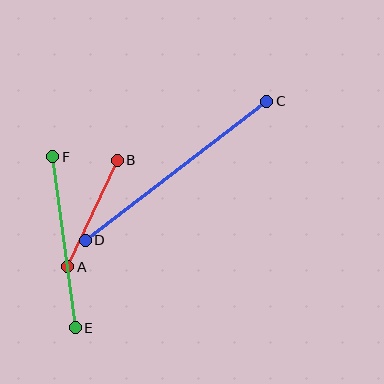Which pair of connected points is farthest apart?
Points C and D are farthest apart.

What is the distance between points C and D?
The distance is approximately 229 pixels.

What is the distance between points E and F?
The distance is approximately 173 pixels.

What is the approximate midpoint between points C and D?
The midpoint is at approximately (176, 171) pixels.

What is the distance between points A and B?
The distance is approximately 117 pixels.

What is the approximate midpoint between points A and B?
The midpoint is at approximately (93, 214) pixels.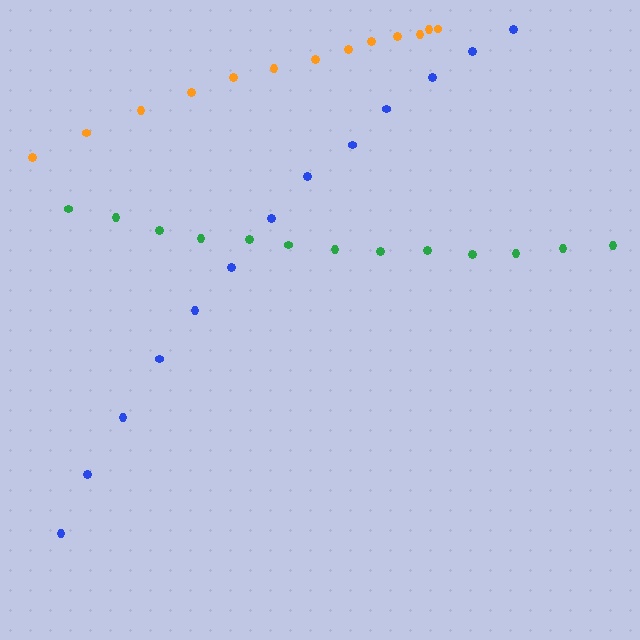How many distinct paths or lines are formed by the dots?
There are 3 distinct paths.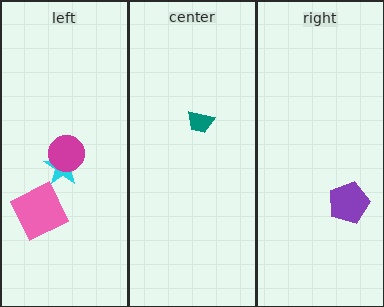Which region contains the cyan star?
The left region.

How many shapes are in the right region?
1.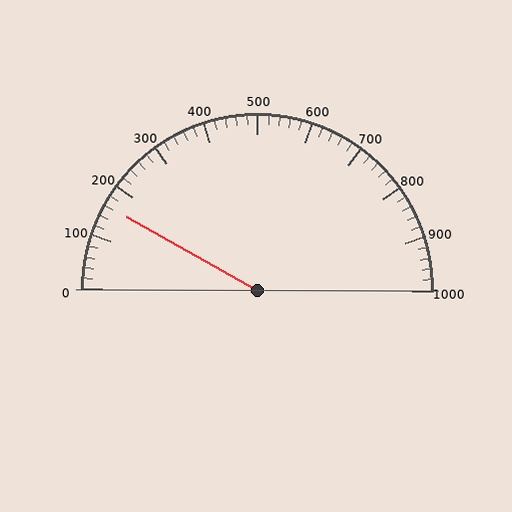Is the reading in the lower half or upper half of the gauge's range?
The reading is in the lower half of the range (0 to 1000).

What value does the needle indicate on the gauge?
The needle indicates approximately 160.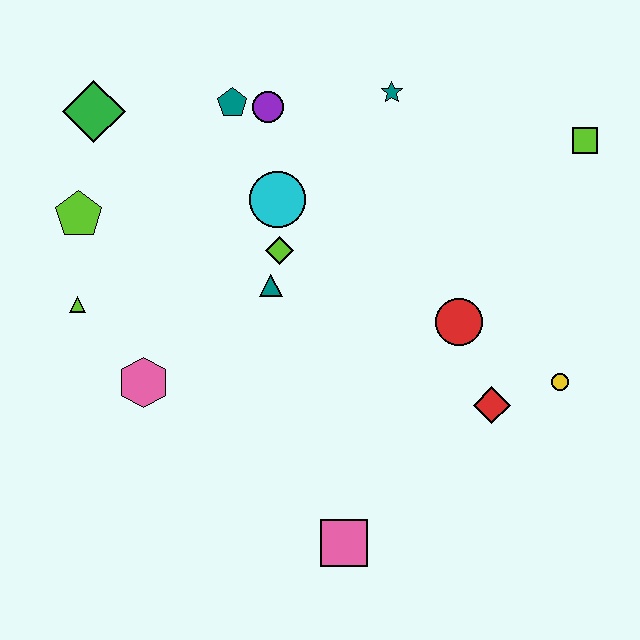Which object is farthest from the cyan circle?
The pink square is farthest from the cyan circle.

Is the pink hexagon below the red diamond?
No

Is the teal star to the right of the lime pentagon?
Yes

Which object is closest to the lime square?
The teal star is closest to the lime square.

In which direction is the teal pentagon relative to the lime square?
The teal pentagon is to the left of the lime square.